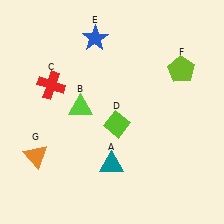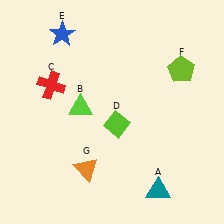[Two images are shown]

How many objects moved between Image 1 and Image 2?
3 objects moved between the two images.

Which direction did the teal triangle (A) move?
The teal triangle (A) moved right.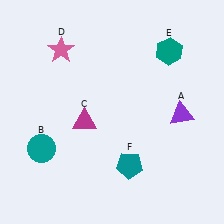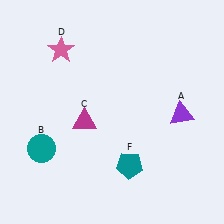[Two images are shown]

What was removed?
The teal hexagon (E) was removed in Image 2.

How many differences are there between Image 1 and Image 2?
There is 1 difference between the two images.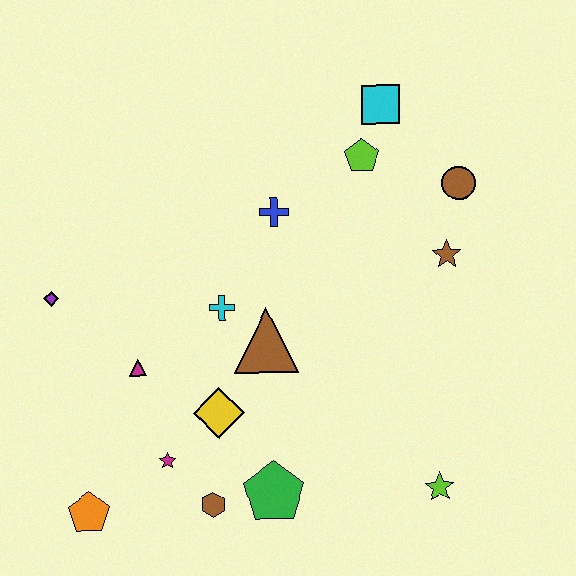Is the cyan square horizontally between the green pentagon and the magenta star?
No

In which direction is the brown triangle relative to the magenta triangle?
The brown triangle is to the right of the magenta triangle.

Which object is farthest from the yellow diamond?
The cyan square is farthest from the yellow diamond.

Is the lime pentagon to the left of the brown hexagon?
No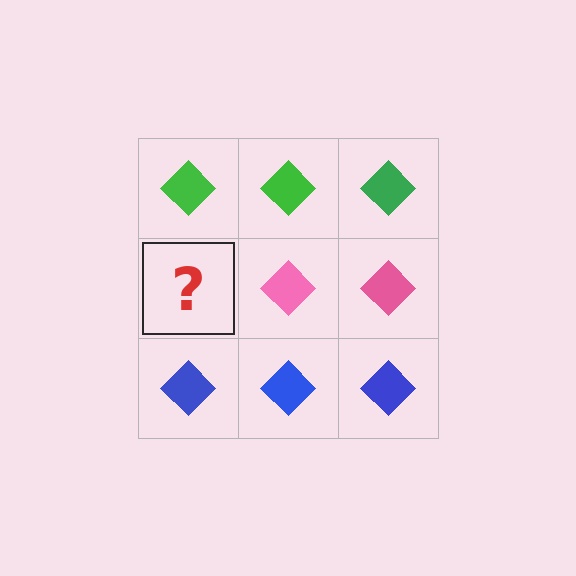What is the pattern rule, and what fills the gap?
The rule is that each row has a consistent color. The gap should be filled with a pink diamond.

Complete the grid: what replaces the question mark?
The question mark should be replaced with a pink diamond.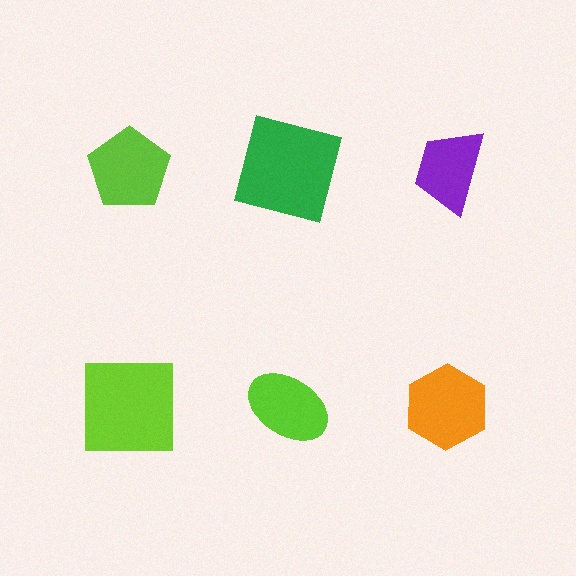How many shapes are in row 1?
3 shapes.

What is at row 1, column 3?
A purple trapezoid.